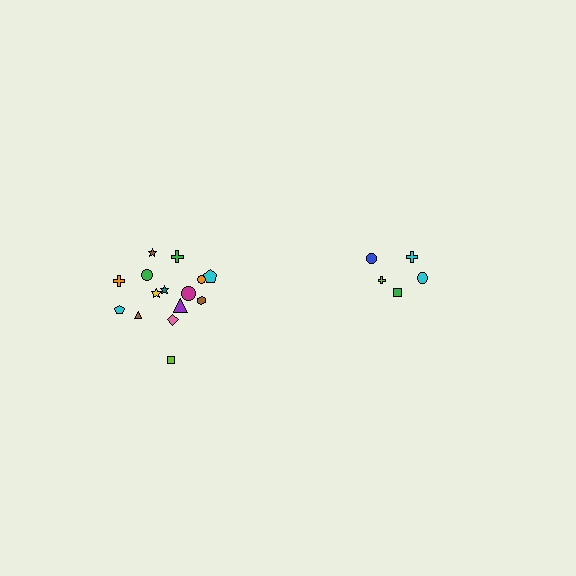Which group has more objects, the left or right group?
The left group.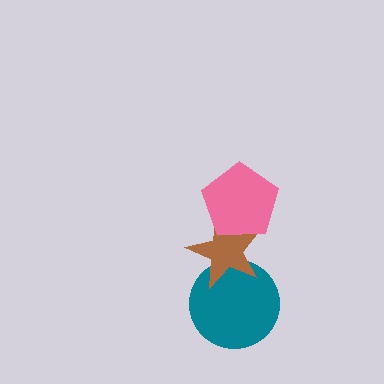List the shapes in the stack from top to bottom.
From top to bottom: the pink pentagon, the brown star, the teal circle.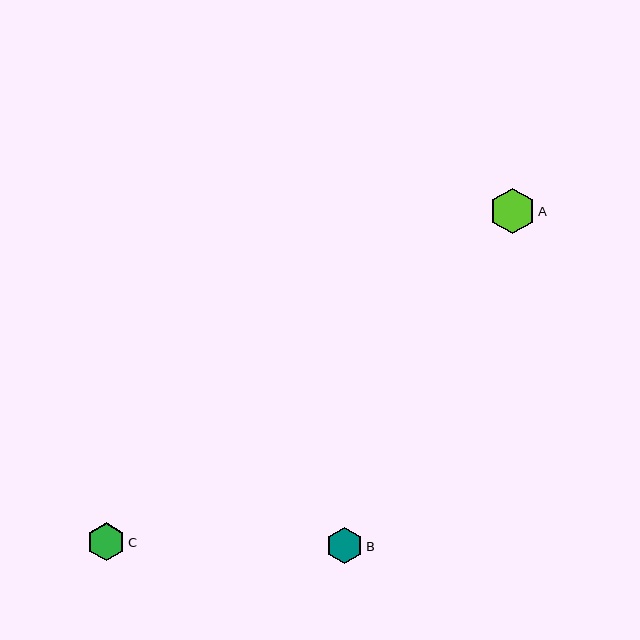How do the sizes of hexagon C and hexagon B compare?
Hexagon C and hexagon B are approximately the same size.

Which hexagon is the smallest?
Hexagon B is the smallest with a size of approximately 36 pixels.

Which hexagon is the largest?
Hexagon A is the largest with a size of approximately 45 pixels.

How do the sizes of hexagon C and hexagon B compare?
Hexagon C and hexagon B are approximately the same size.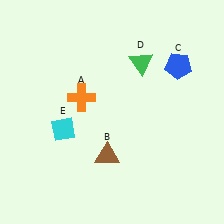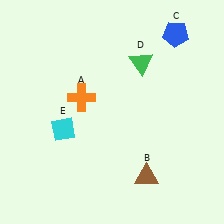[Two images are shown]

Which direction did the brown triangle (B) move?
The brown triangle (B) moved right.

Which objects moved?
The objects that moved are: the brown triangle (B), the blue pentagon (C).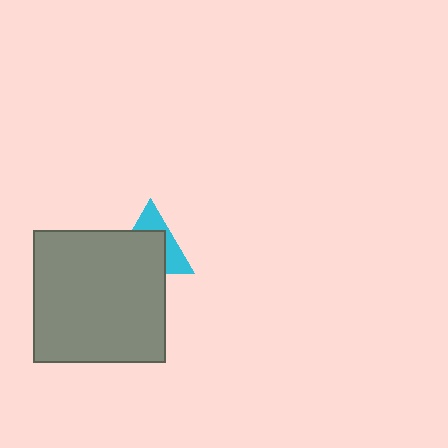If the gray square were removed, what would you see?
You would see the complete cyan triangle.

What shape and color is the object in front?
The object in front is a gray square.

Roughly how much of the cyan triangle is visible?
A small part of it is visible (roughly 39%).